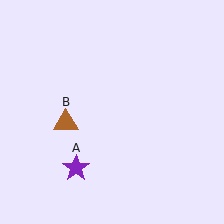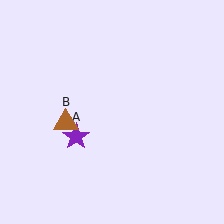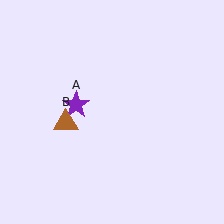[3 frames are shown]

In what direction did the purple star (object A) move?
The purple star (object A) moved up.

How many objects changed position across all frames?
1 object changed position: purple star (object A).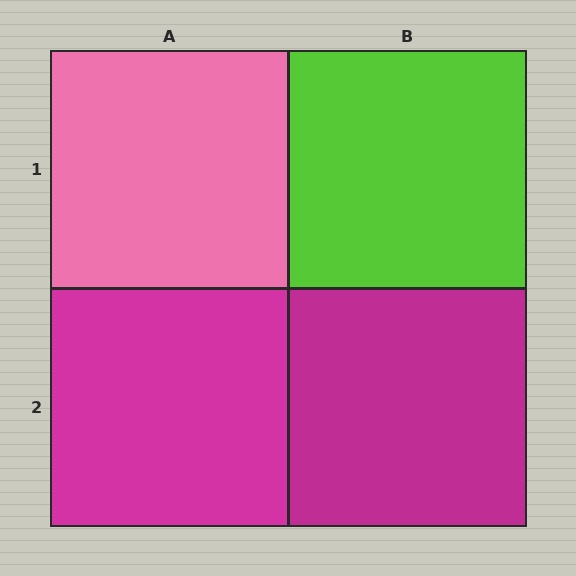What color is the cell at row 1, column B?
Lime.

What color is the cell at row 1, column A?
Pink.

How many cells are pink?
1 cell is pink.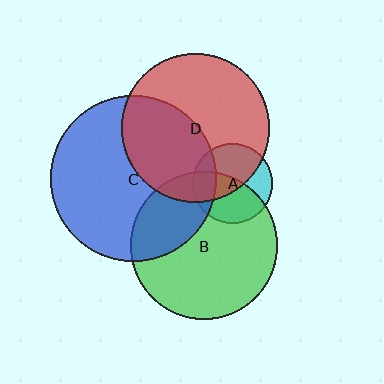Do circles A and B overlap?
Yes.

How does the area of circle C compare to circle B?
Approximately 1.3 times.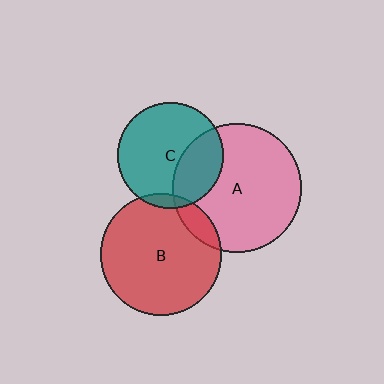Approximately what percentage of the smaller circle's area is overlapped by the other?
Approximately 5%.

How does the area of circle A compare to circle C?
Approximately 1.5 times.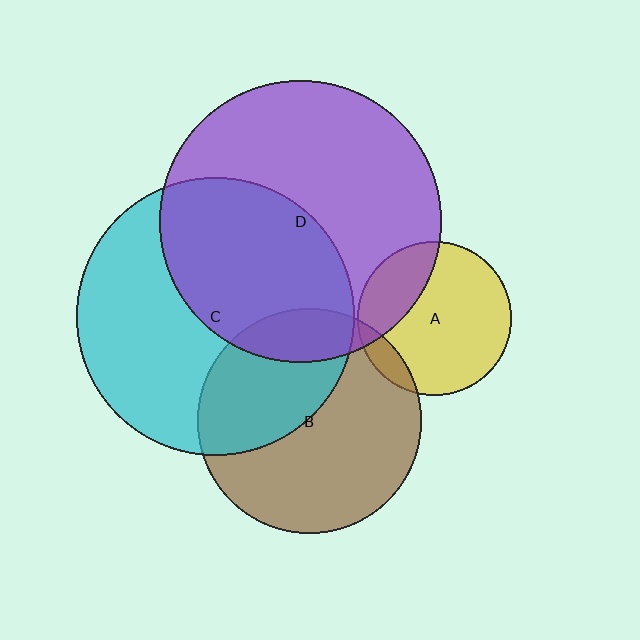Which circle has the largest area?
Circle D (purple).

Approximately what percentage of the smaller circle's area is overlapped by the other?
Approximately 10%.